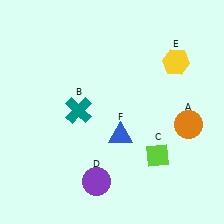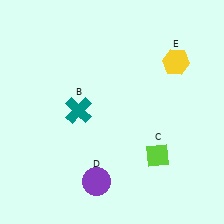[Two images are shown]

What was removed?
The orange circle (A), the blue triangle (F) were removed in Image 2.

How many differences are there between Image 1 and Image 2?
There are 2 differences between the two images.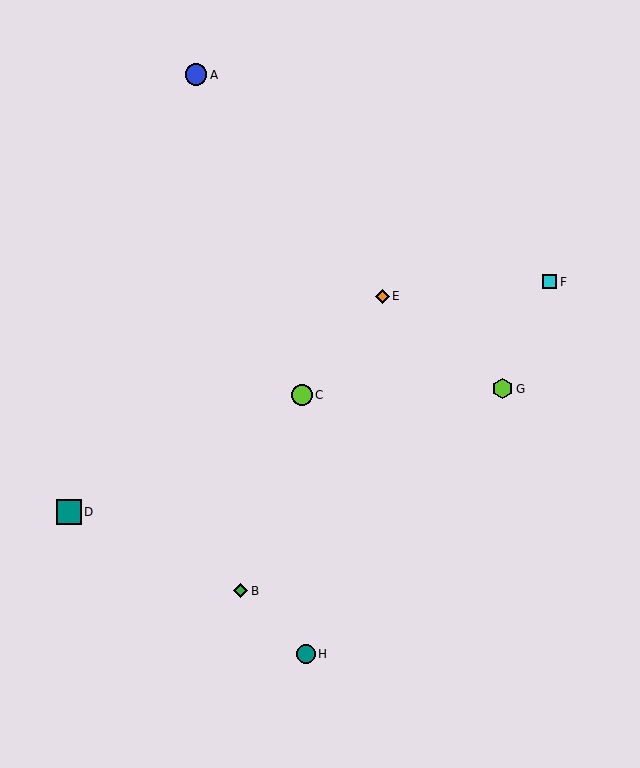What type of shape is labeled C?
Shape C is a lime circle.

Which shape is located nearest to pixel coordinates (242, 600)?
The green diamond (labeled B) at (241, 591) is nearest to that location.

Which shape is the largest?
The teal square (labeled D) is the largest.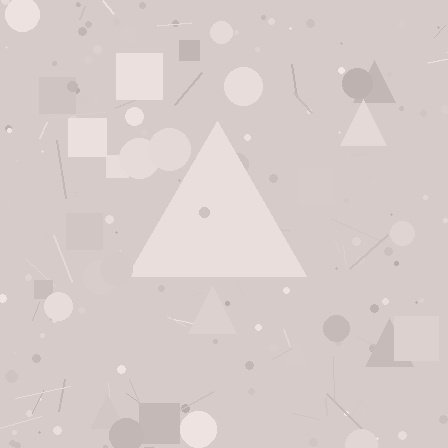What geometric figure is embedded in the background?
A triangle is embedded in the background.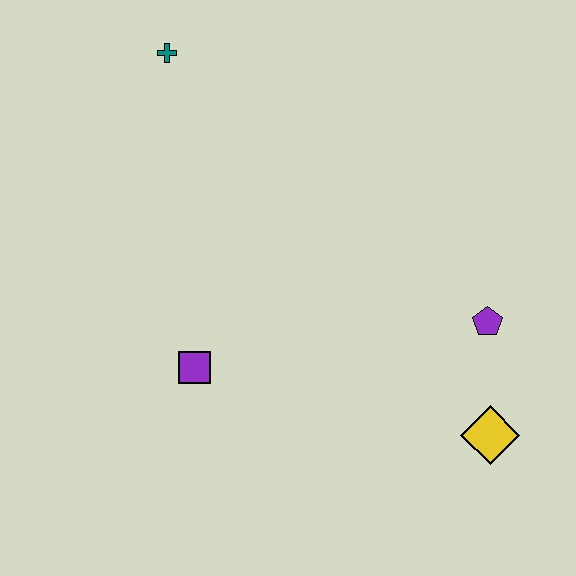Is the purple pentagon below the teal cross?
Yes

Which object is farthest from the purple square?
The teal cross is farthest from the purple square.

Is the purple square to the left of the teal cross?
No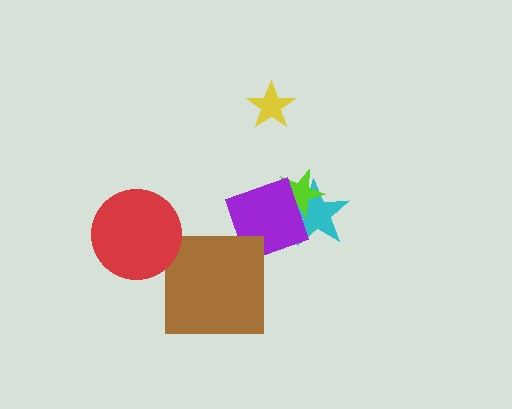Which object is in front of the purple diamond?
The brown square is in front of the purple diamond.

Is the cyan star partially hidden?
Yes, it is partially covered by another shape.